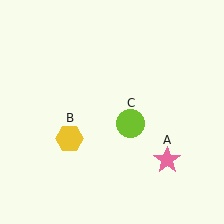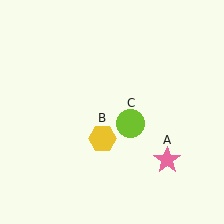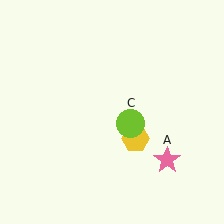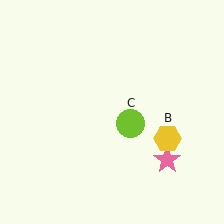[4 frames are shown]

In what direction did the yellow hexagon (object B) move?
The yellow hexagon (object B) moved right.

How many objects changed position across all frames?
1 object changed position: yellow hexagon (object B).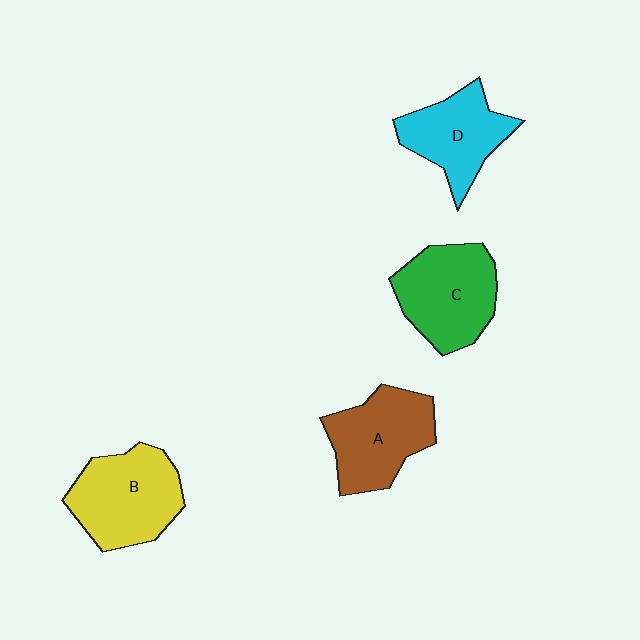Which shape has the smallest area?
Shape D (cyan).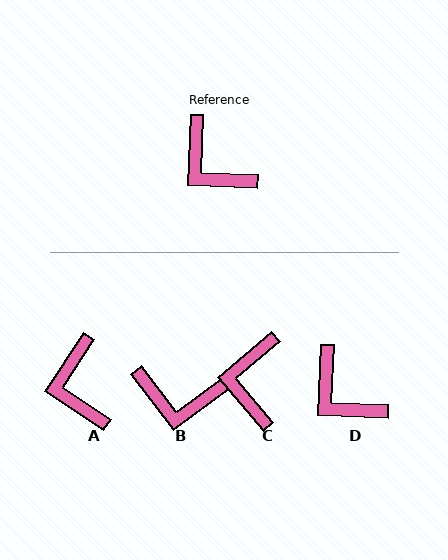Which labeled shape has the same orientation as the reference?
D.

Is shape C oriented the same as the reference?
No, it is off by about 47 degrees.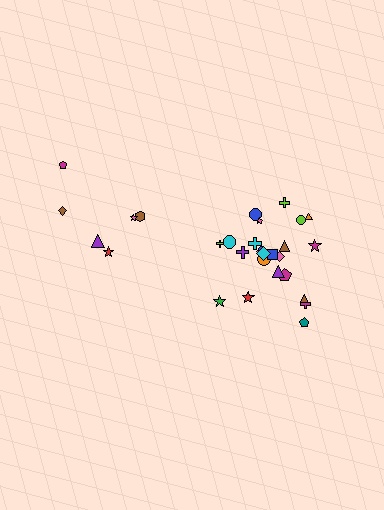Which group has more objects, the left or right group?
The right group.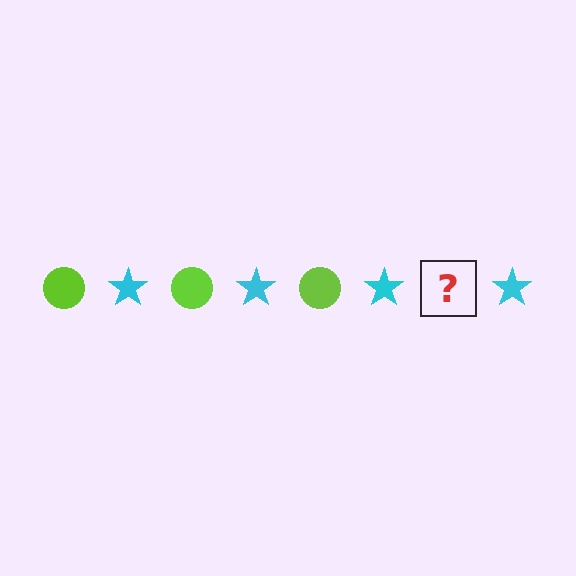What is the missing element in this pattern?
The missing element is a lime circle.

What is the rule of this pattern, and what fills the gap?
The rule is that the pattern alternates between lime circle and cyan star. The gap should be filled with a lime circle.